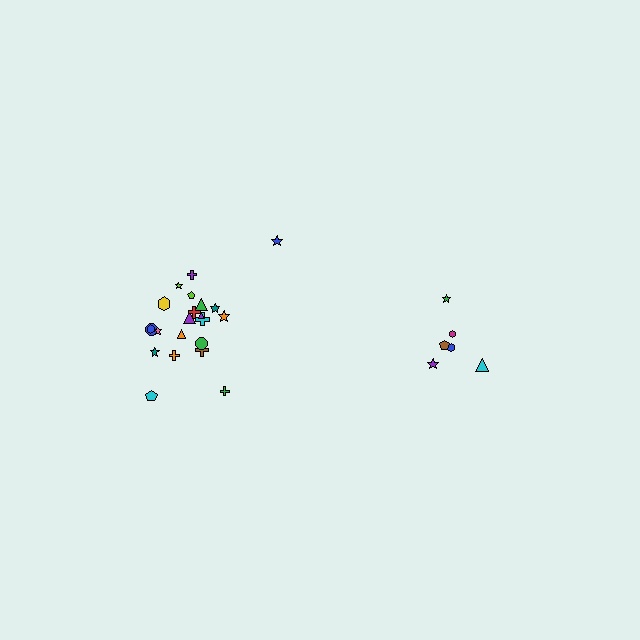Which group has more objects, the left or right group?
The left group.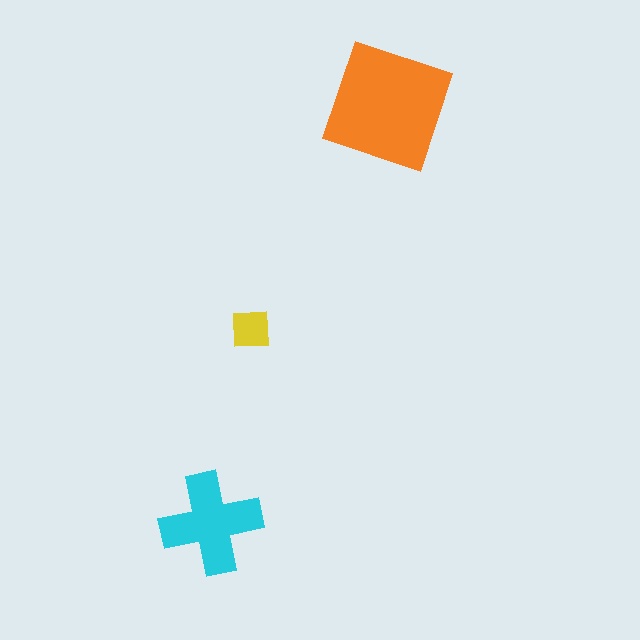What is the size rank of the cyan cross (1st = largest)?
2nd.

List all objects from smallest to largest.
The yellow square, the cyan cross, the orange square.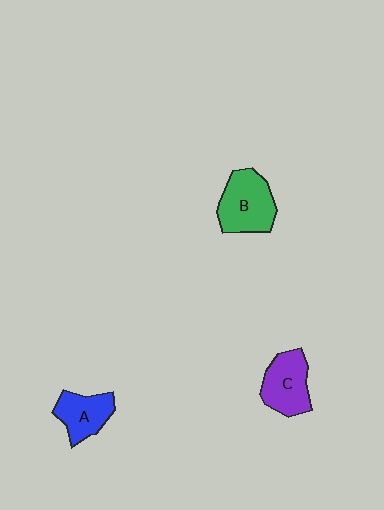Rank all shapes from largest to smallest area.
From largest to smallest: B (green), C (purple), A (blue).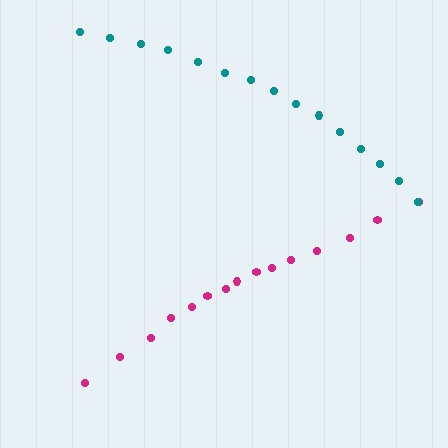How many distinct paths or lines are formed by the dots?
There are 2 distinct paths.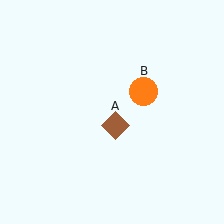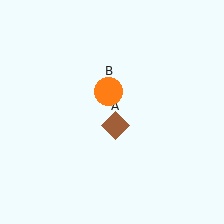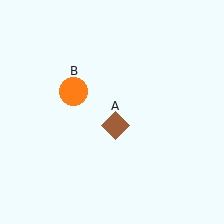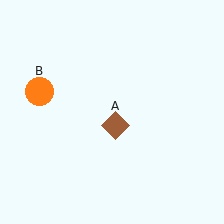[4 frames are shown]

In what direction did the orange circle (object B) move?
The orange circle (object B) moved left.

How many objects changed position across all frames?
1 object changed position: orange circle (object B).